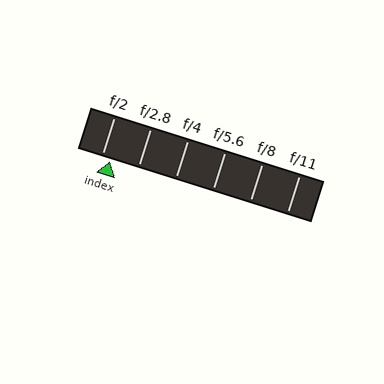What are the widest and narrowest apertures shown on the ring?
The widest aperture shown is f/2 and the narrowest is f/11.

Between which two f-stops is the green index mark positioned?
The index mark is between f/2 and f/2.8.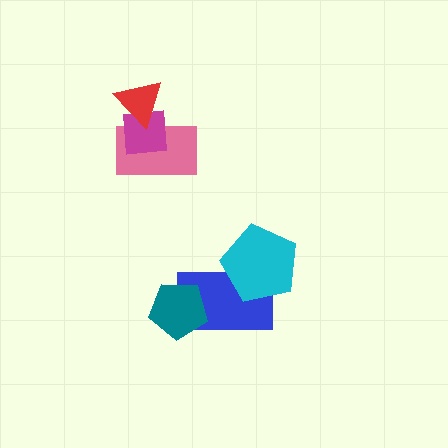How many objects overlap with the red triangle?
2 objects overlap with the red triangle.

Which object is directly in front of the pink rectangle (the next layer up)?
The magenta square is directly in front of the pink rectangle.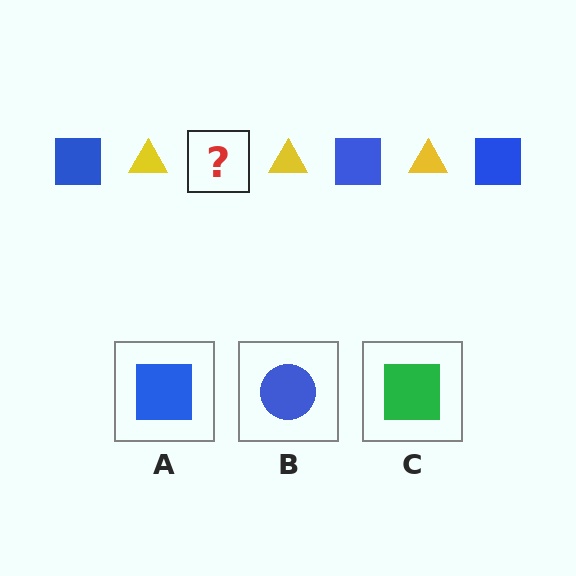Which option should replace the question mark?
Option A.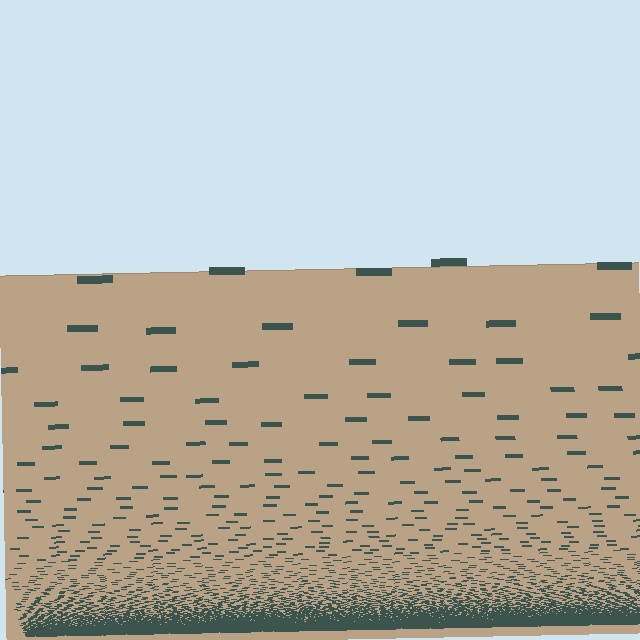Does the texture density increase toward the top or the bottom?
Density increases toward the bottom.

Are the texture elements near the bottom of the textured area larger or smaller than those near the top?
Smaller. The gradient is inverted — elements near the bottom are smaller and denser.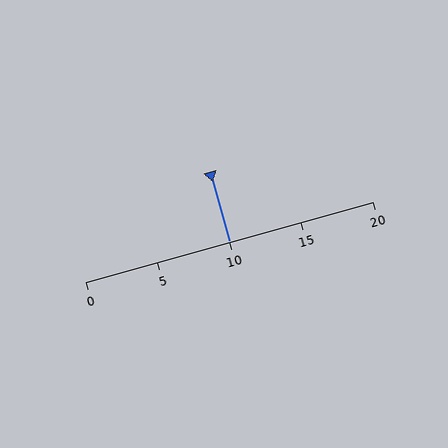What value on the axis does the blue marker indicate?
The marker indicates approximately 10.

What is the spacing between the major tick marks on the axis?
The major ticks are spaced 5 apart.